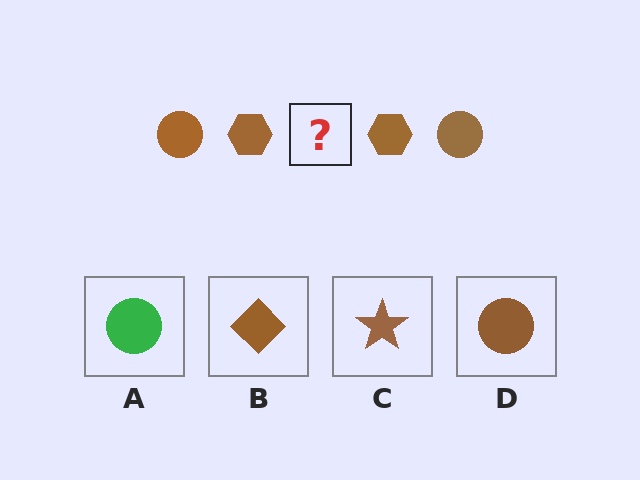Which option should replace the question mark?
Option D.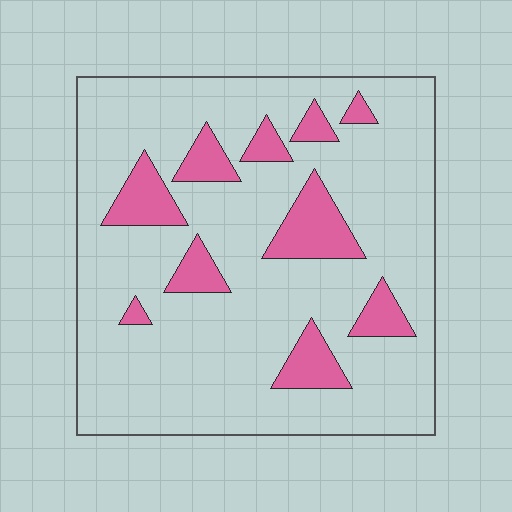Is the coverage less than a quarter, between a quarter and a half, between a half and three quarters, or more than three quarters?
Less than a quarter.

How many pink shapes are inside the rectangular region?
10.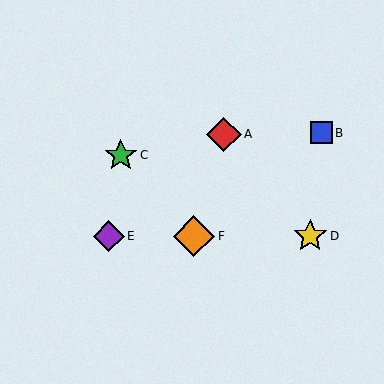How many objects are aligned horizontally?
3 objects (D, E, F) are aligned horizontally.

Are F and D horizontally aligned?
Yes, both are at y≈236.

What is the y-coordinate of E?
Object E is at y≈236.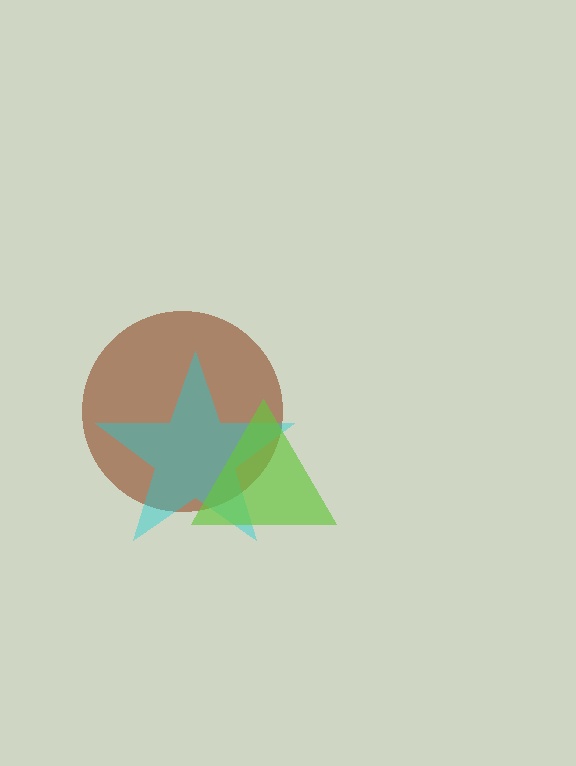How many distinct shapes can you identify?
There are 3 distinct shapes: a brown circle, a cyan star, a lime triangle.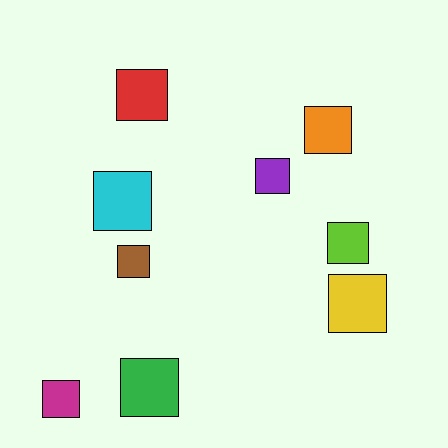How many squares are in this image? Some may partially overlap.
There are 9 squares.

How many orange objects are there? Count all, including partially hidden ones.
There is 1 orange object.